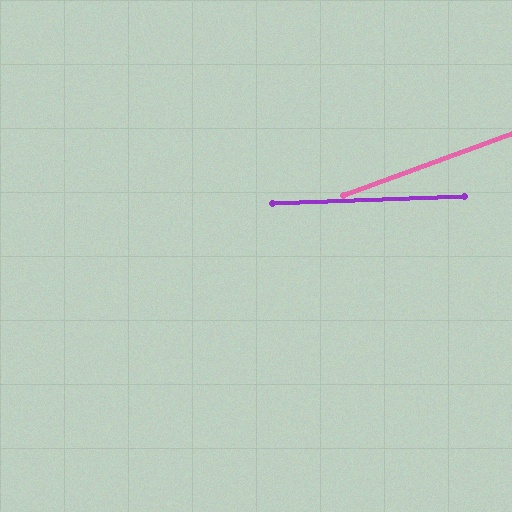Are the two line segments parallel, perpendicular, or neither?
Neither parallel nor perpendicular — they differ by about 18°.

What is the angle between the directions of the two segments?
Approximately 18 degrees.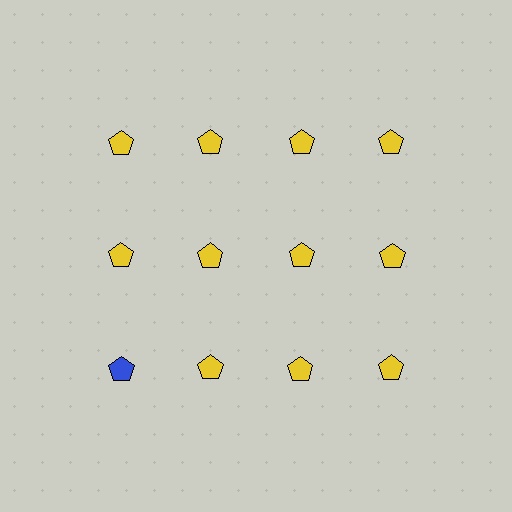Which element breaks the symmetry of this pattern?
The blue pentagon in the third row, leftmost column breaks the symmetry. All other shapes are yellow pentagons.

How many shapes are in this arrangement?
There are 12 shapes arranged in a grid pattern.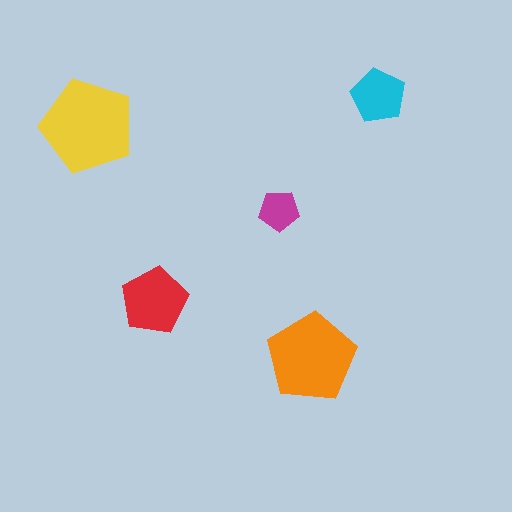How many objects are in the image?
There are 5 objects in the image.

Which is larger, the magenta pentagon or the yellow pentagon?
The yellow one.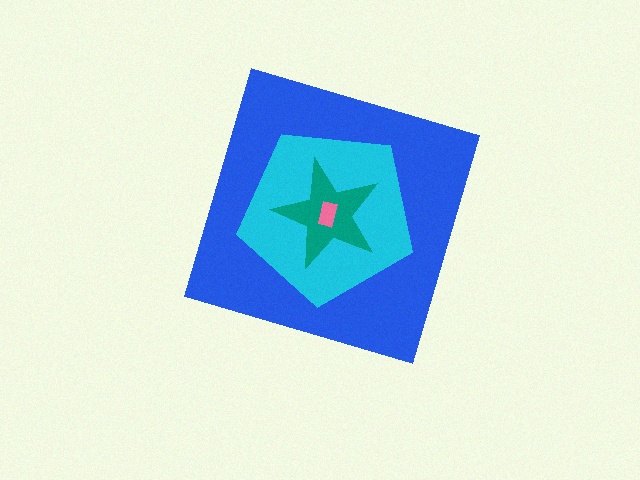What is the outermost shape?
The blue diamond.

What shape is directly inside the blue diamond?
The cyan pentagon.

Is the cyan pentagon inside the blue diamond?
Yes.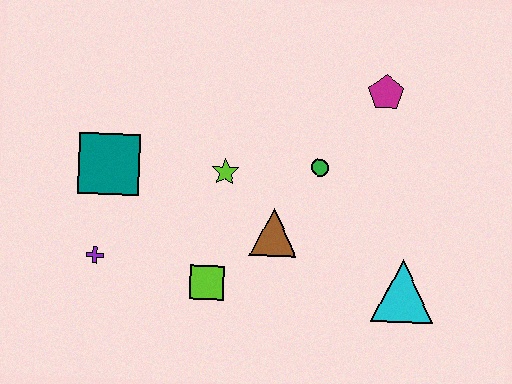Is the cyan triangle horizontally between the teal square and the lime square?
No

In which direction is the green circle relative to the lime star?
The green circle is to the right of the lime star.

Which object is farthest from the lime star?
The cyan triangle is farthest from the lime star.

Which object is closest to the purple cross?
The teal square is closest to the purple cross.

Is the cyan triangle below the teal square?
Yes